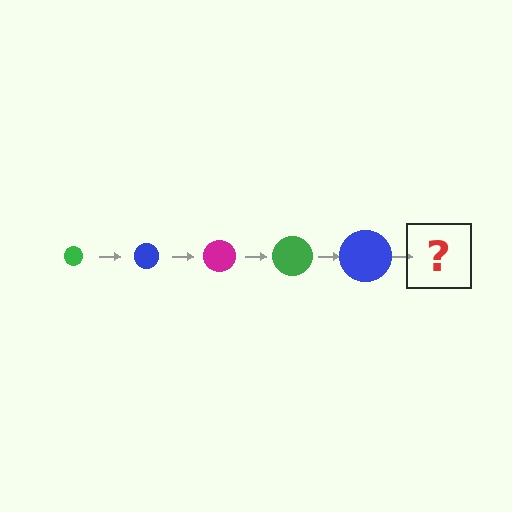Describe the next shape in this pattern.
It should be a magenta circle, larger than the previous one.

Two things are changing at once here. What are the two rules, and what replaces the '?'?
The two rules are that the circle grows larger each step and the color cycles through green, blue, and magenta. The '?' should be a magenta circle, larger than the previous one.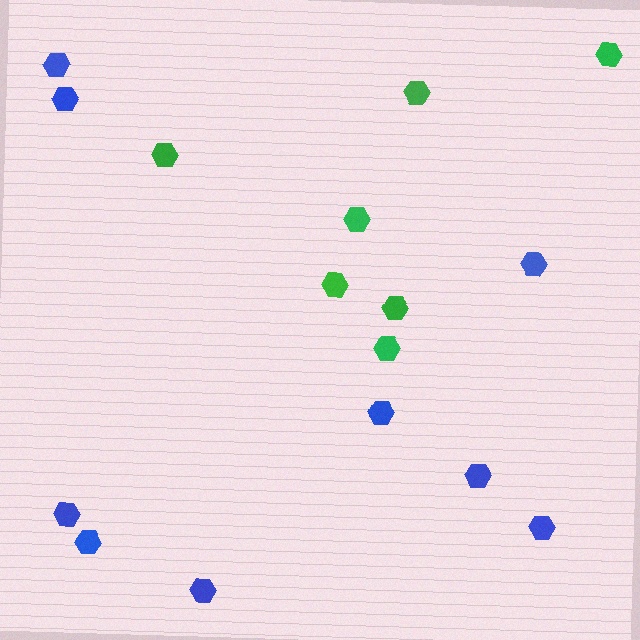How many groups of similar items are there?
There are 2 groups: one group of blue hexagons (9) and one group of green hexagons (7).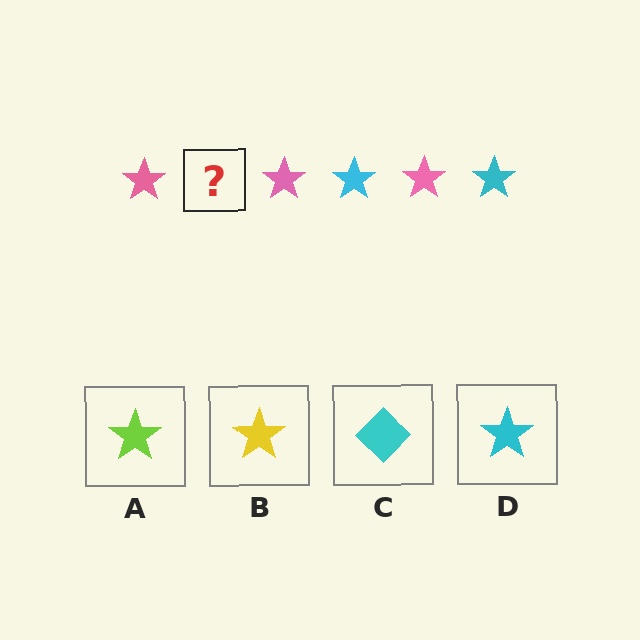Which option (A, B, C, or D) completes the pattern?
D.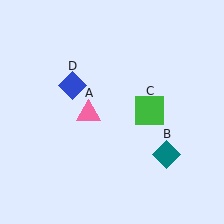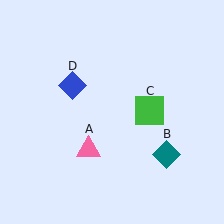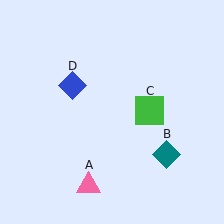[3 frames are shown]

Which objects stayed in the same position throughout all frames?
Teal diamond (object B) and green square (object C) and blue diamond (object D) remained stationary.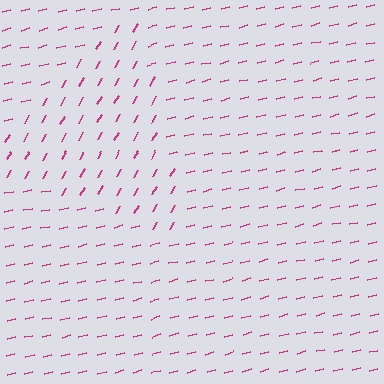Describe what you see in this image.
The image is filled with small magenta line segments. A triangle region in the image has lines oriented differently from the surrounding lines, creating a visible texture boundary.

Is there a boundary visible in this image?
Yes, there is a texture boundary formed by a change in line orientation.